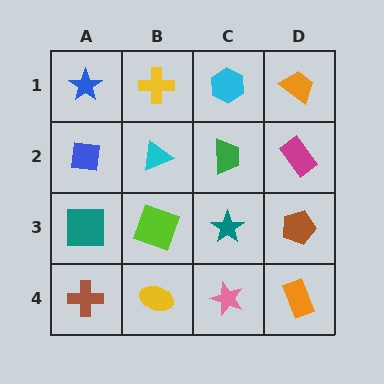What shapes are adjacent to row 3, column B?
A cyan triangle (row 2, column B), a yellow ellipse (row 4, column B), a teal square (row 3, column A), a teal star (row 3, column C).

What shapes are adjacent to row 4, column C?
A teal star (row 3, column C), a yellow ellipse (row 4, column B), an orange rectangle (row 4, column D).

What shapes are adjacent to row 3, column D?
A magenta rectangle (row 2, column D), an orange rectangle (row 4, column D), a teal star (row 3, column C).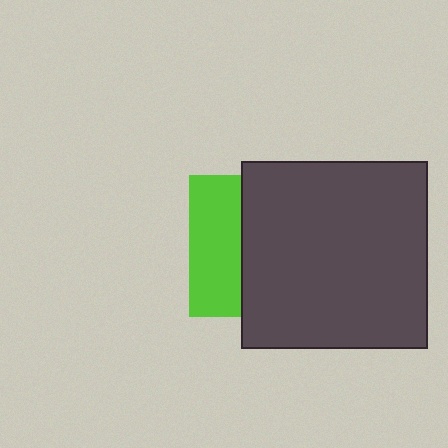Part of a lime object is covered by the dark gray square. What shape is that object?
It is a square.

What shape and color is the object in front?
The object in front is a dark gray square.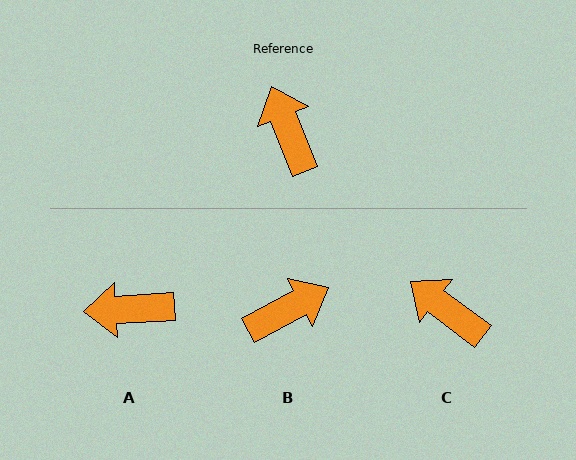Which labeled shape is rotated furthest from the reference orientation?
B, about 84 degrees away.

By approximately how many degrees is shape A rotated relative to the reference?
Approximately 71 degrees counter-clockwise.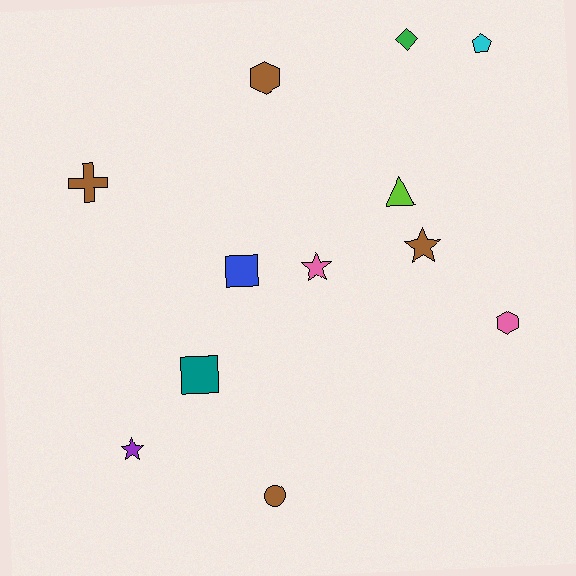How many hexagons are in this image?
There are 2 hexagons.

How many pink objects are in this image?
There are 2 pink objects.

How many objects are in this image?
There are 12 objects.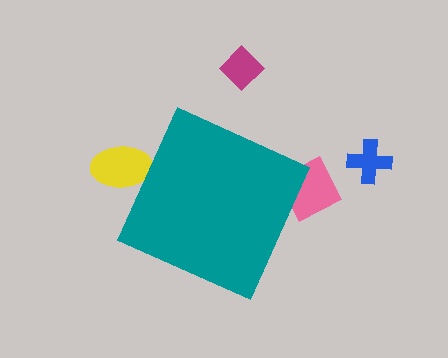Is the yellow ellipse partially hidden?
Yes, the yellow ellipse is partially hidden behind the teal diamond.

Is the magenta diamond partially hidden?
No, the magenta diamond is fully visible.